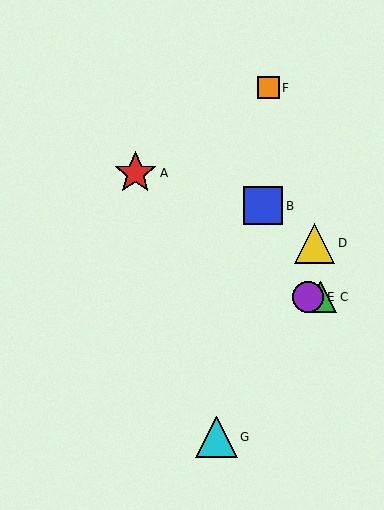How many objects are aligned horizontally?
2 objects (C, E) are aligned horizontally.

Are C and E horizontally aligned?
Yes, both are at y≈297.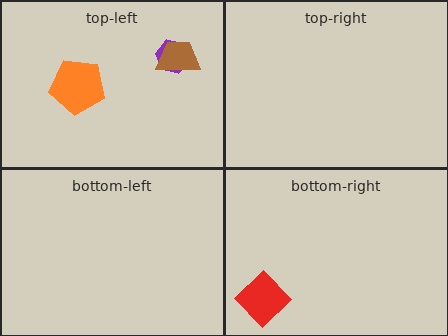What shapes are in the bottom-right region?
The red diamond.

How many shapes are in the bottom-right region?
1.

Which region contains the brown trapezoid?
The top-left region.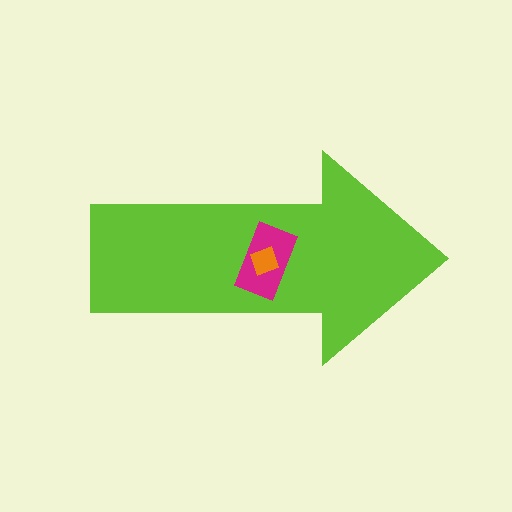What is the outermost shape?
The lime arrow.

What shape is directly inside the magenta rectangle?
The orange square.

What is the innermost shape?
The orange square.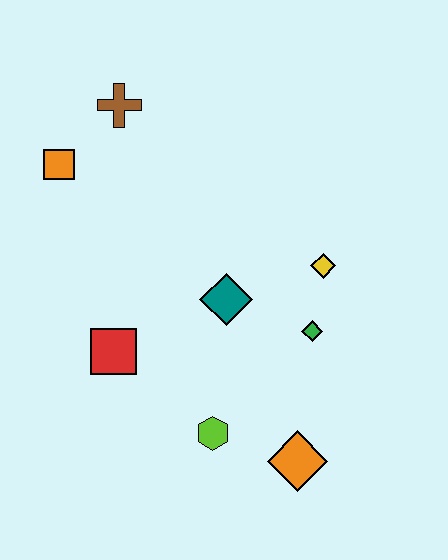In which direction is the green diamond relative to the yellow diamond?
The green diamond is below the yellow diamond.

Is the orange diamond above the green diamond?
No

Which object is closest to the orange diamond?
The lime hexagon is closest to the orange diamond.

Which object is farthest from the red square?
The brown cross is farthest from the red square.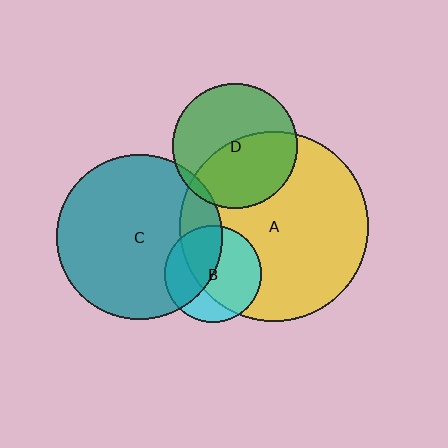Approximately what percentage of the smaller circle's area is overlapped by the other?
Approximately 50%.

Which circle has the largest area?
Circle A (yellow).